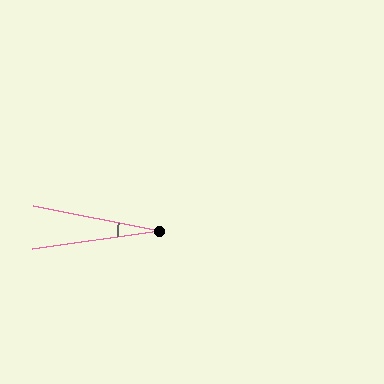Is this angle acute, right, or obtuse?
It is acute.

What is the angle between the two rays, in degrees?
Approximately 19 degrees.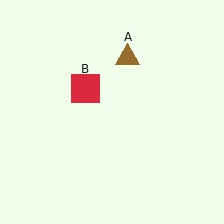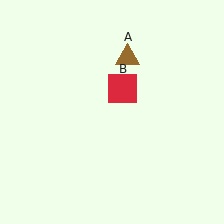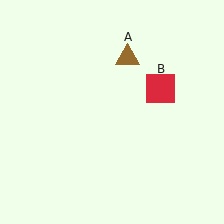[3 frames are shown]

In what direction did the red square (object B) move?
The red square (object B) moved right.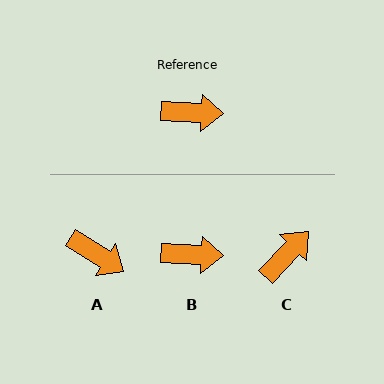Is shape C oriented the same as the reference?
No, it is off by about 50 degrees.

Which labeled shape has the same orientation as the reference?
B.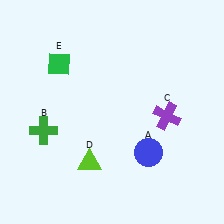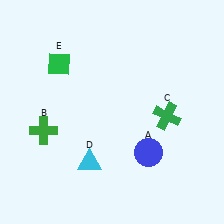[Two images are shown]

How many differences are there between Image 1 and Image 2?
There are 2 differences between the two images.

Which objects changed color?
C changed from purple to green. D changed from lime to cyan.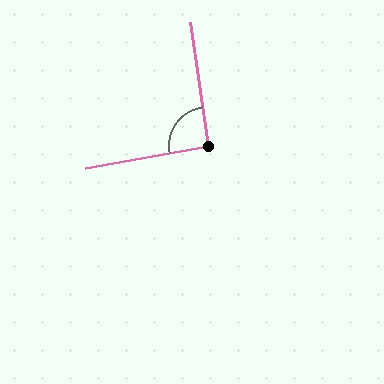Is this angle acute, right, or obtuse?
It is approximately a right angle.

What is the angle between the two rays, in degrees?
Approximately 92 degrees.